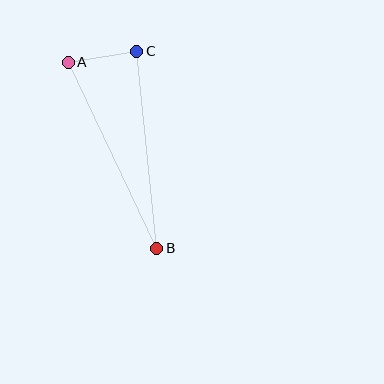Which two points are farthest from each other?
Points A and B are farthest from each other.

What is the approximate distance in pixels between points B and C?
The distance between B and C is approximately 198 pixels.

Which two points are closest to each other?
Points A and C are closest to each other.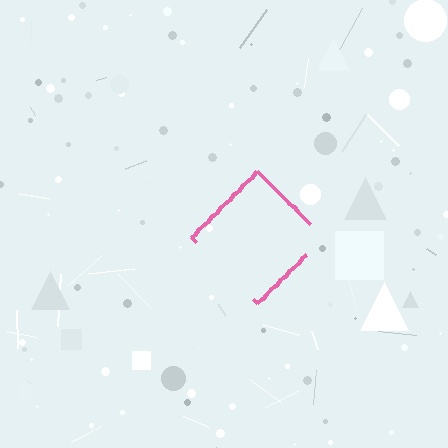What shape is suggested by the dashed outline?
The dashed outline suggests a diamond.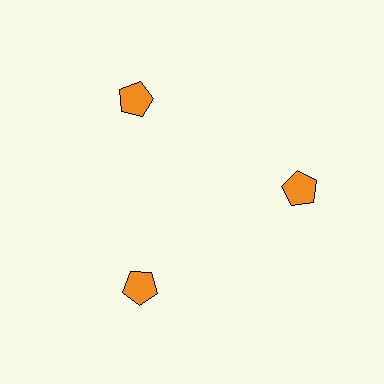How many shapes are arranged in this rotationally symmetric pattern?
There are 3 shapes, arranged in 3 groups of 1.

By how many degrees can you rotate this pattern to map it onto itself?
The pattern maps onto itself every 120 degrees of rotation.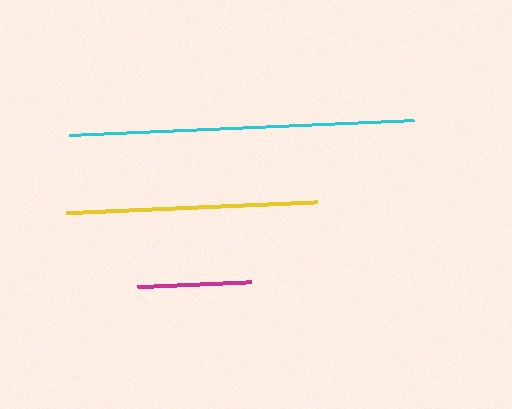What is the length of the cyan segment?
The cyan segment is approximately 345 pixels long.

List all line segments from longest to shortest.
From longest to shortest: cyan, yellow, magenta.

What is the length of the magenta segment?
The magenta segment is approximately 114 pixels long.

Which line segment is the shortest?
The magenta line is the shortest at approximately 114 pixels.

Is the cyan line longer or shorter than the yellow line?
The cyan line is longer than the yellow line.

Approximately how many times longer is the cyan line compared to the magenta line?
The cyan line is approximately 3.0 times the length of the magenta line.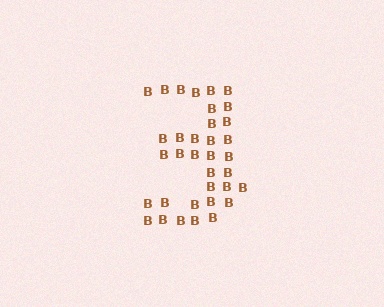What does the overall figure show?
The overall figure shows the digit 3.